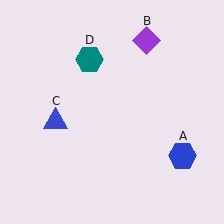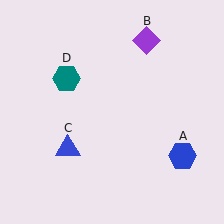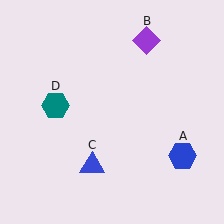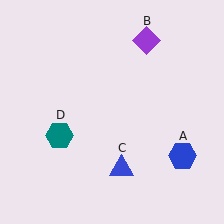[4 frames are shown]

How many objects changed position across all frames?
2 objects changed position: blue triangle (object C), teal hexagon (object D).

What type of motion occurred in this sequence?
The blue triangle (object C), teal hexagon (object D) rotated counterclockwise around the center of the scene.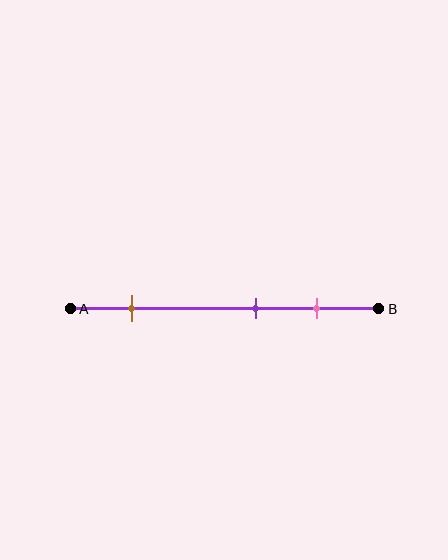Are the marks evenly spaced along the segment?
No, the marks are not evenly spaced.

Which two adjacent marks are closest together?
The purple and pink marks are the closest adjacent pair.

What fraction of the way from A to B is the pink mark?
The pink mark is approximately 80% (0.8) of the way from A to B.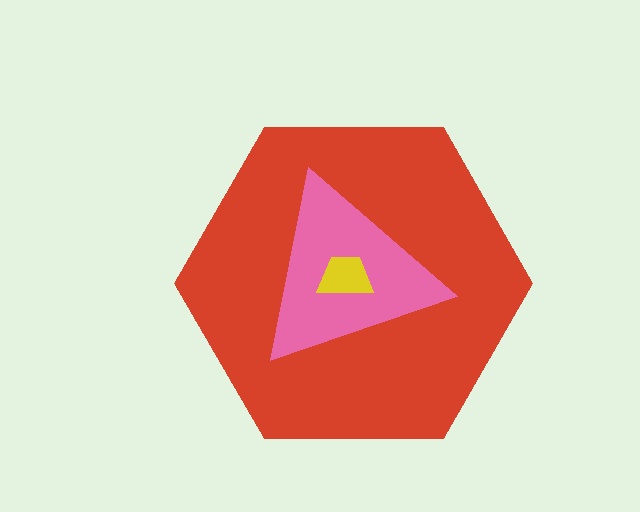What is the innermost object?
The yellow trapezoid.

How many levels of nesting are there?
3.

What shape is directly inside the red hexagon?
The pink triangle.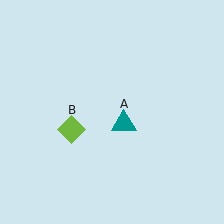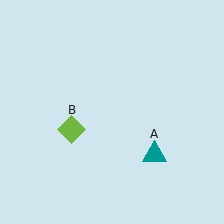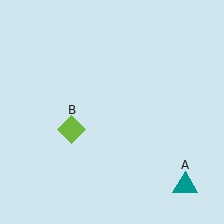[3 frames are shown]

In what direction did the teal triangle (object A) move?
The teal triangle (object A) moved down and to the right.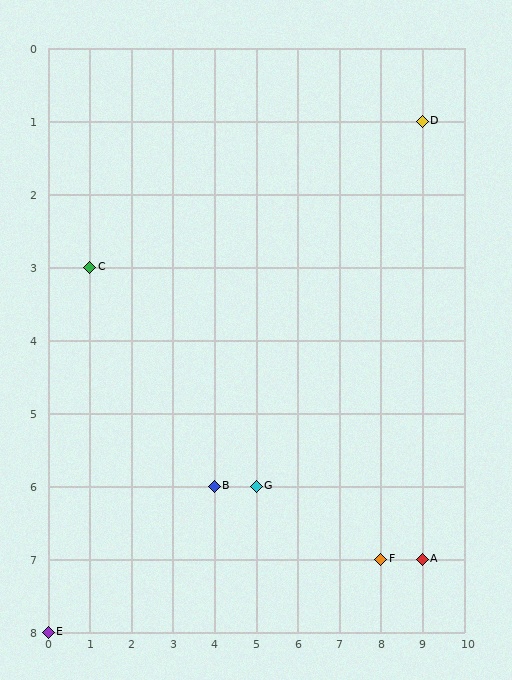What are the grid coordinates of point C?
Point C is at grid coordinates (1, 3).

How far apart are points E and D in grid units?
Points E and D are 9 columns and 7 rows apart (about 11.4 grid units diagonally).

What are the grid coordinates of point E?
Point E is at grid coordinates (0, 8).